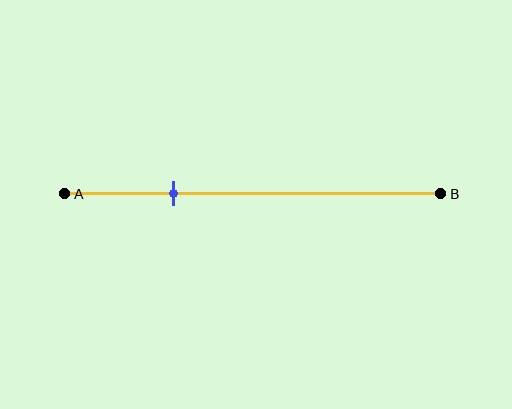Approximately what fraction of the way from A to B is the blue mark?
The blue mark is approximately 30% of the way from A to B.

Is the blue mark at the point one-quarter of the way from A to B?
No, the mark is at about 30% from A, not at the 25% one-quarter point.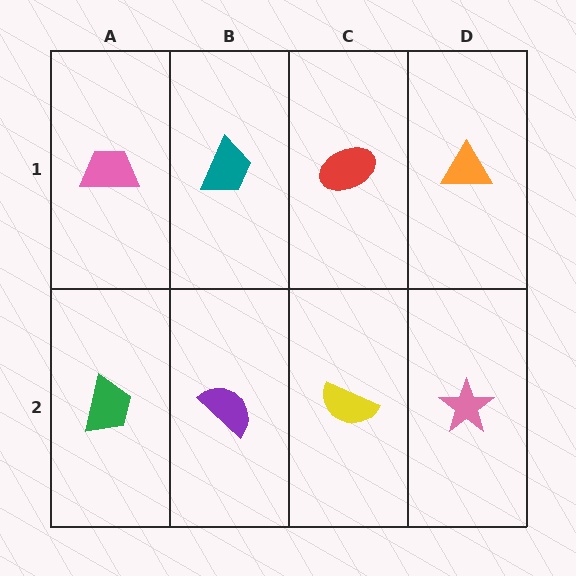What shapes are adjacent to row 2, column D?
An orange triangle (row 1, column D), a yellow semicircle (row 2, column C).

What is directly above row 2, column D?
An orange triangle.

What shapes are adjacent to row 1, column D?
A pink star (row 2, column D), a red ellipse (row 1, column C).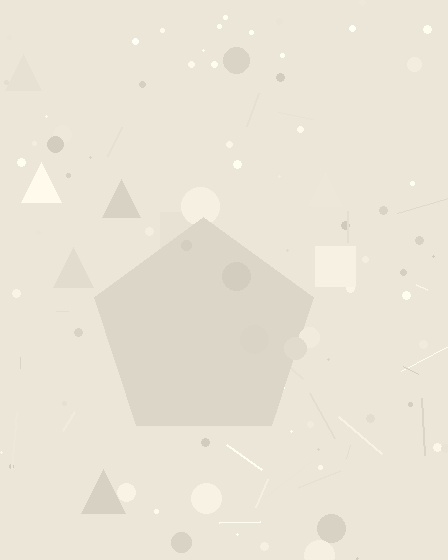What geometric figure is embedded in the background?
A pentagon is embedded in the background.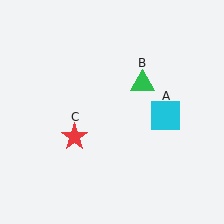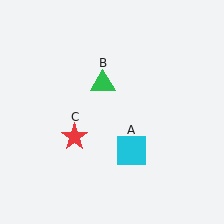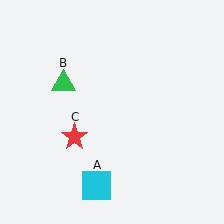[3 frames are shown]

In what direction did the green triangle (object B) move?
The green triangle (object B) moved left.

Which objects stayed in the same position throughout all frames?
Red star (object C) remained stationary.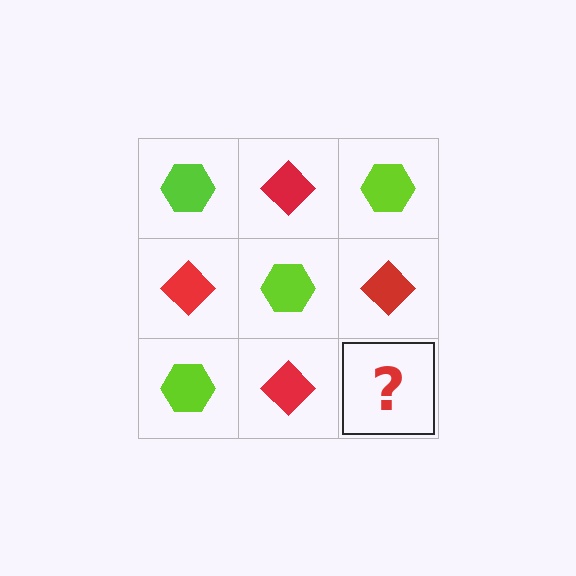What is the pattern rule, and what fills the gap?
The rule is that it alternates lime hexagon and red diamond in a checkerboard pattern. The gap should be filled with a lime hexagon.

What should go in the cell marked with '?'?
The missing cell should contain a lime hexagon.